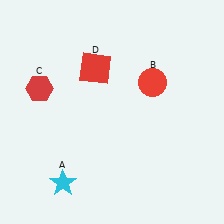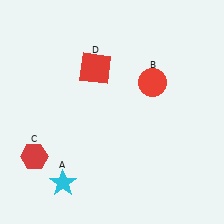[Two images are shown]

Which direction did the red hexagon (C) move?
The red hexagon (C) moved down.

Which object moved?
The red hexagon (C) moved down.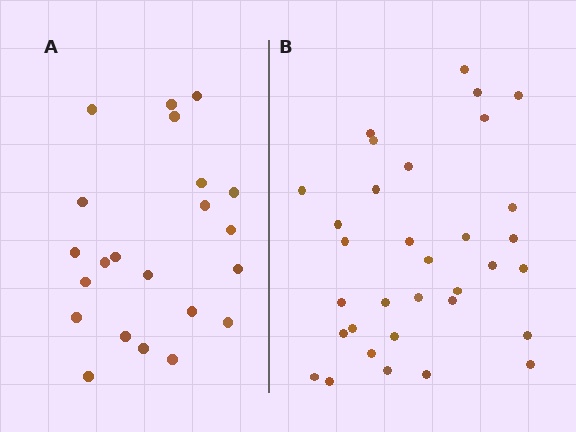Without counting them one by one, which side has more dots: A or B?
Region B (the right region) has more dots.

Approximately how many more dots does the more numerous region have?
Region B has roughly 12 or so more dots than region A.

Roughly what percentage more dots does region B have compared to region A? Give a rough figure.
About 50% more.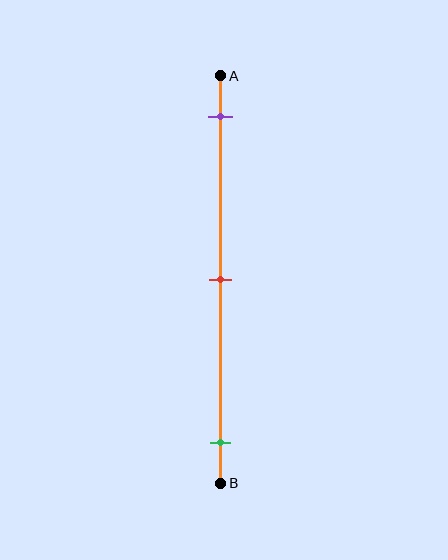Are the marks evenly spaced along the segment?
Yes, the marks are approximately evenly spaced.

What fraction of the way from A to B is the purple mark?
The purple mark is approximately 10% (0.1) of the way from A to B.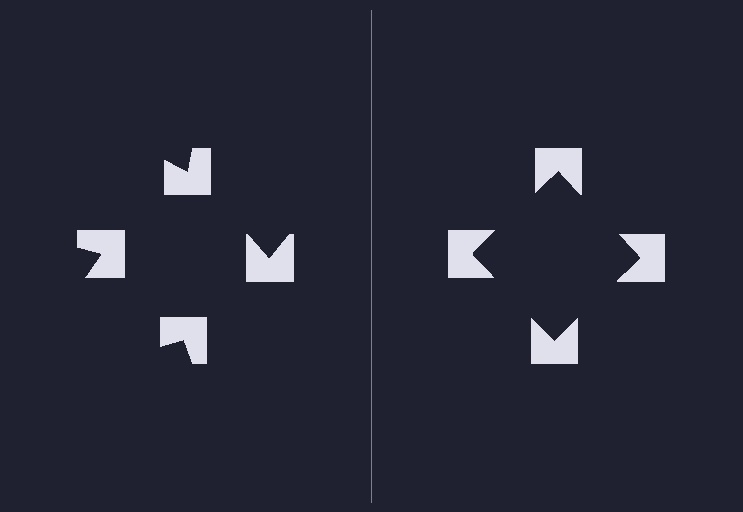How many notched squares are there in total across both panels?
8 — 4 on each side.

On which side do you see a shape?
An illusory square appears on the right side. On the left side the wedge cuts are rotated, so no coherent shape forms.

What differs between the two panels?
The notched squares are positioned identically on both sides; only the wedge orientations differ. On the right they align to a square; on the left they are misaligned.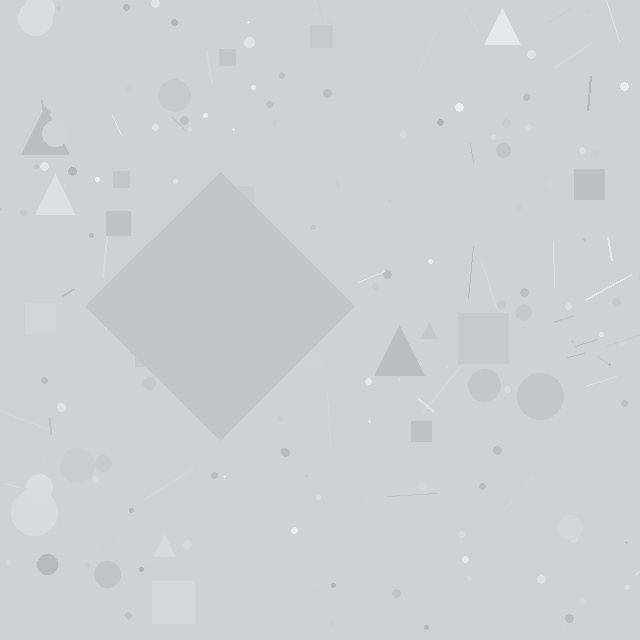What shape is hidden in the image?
A diamond is hidden in the image.